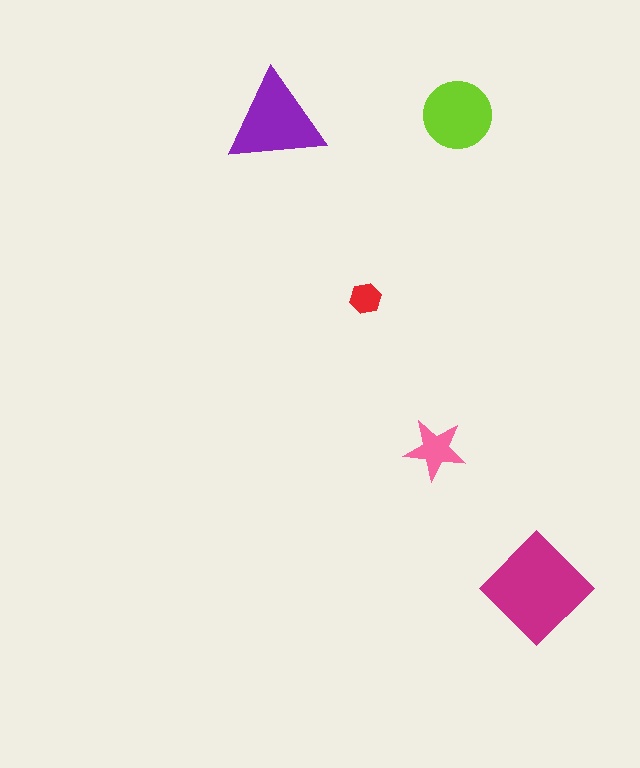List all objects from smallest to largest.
The red hexagon, the pink star, the lime circle, the purple triangle, the magenta diamond.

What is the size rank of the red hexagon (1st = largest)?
5th.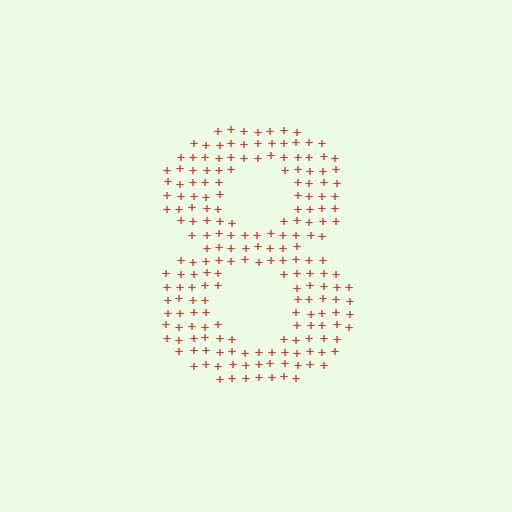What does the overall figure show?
The overall figure shows the digit 8.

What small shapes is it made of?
It is made of small plus signs.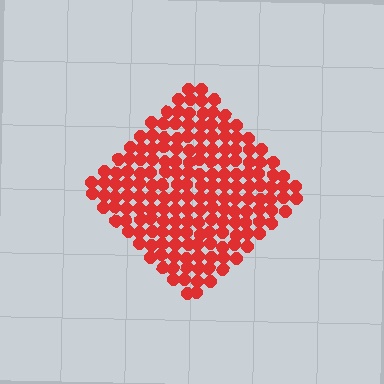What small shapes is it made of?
It is made of small circles.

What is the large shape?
The large shape is a diamond.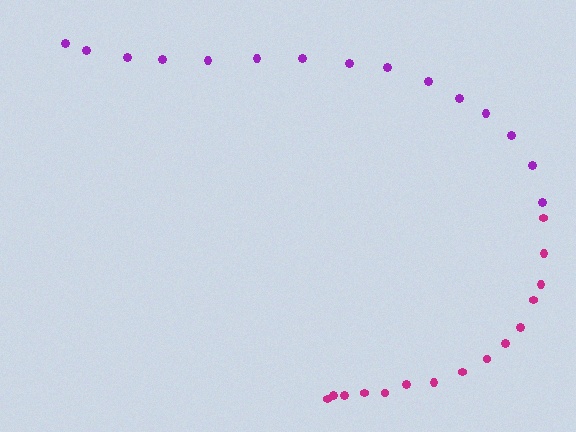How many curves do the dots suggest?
There are 2 distinct paths.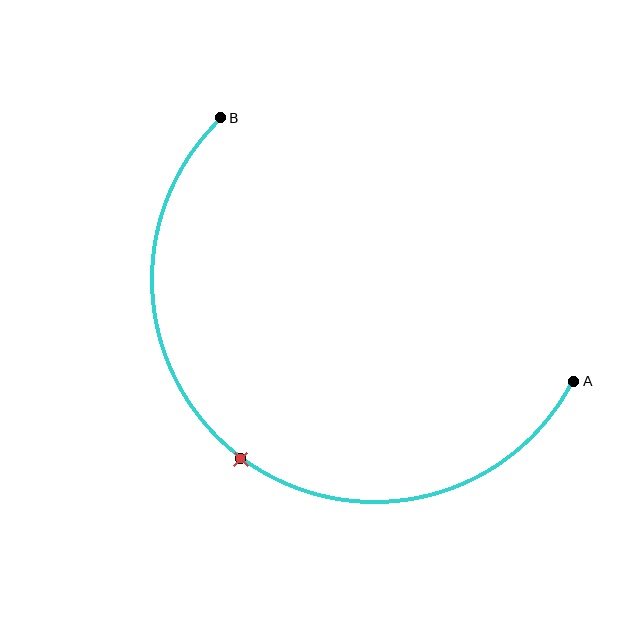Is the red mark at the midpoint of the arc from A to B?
Yes. The red mark lies on the arc at equal arc-length from both A and B — it is the arc midpoint.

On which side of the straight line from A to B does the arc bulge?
The arc bulges below and to the left of the straight line connecting A and B.